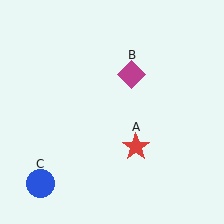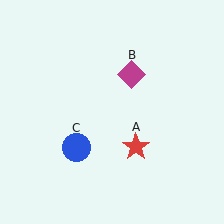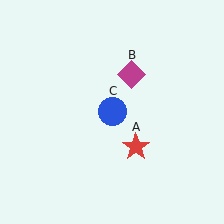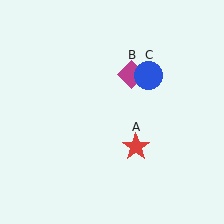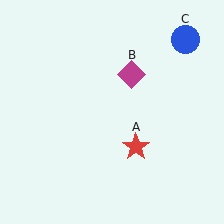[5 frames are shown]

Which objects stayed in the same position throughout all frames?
Red star (object A) and magenta diamond (object B) remained stationary.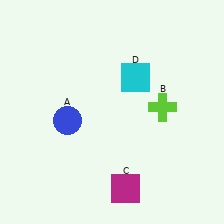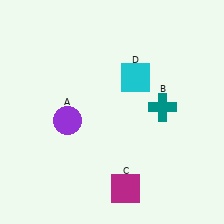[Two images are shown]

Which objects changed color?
A changed from blue to purple. B changed from lime to teal.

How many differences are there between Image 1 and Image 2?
There are 2 differences between the two images.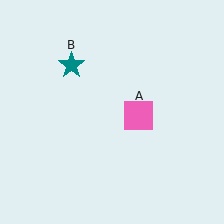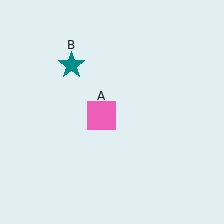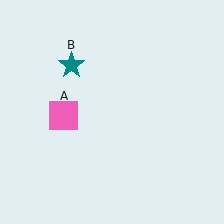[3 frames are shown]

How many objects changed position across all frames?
1 object changed position: pink square (object A).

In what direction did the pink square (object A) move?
The pink square (object A) moved left.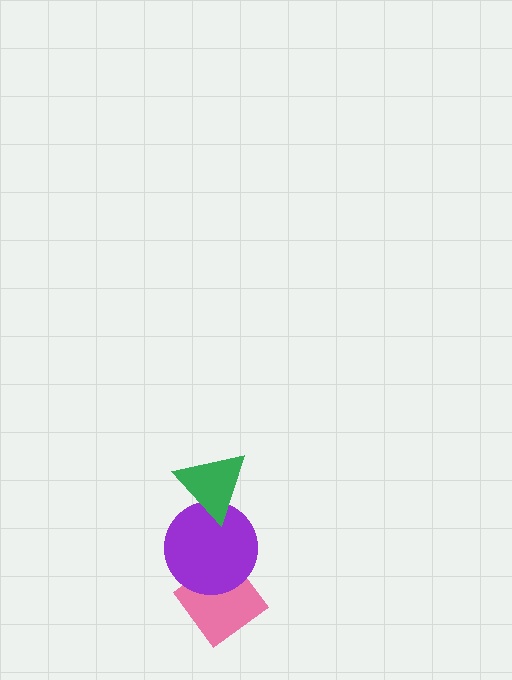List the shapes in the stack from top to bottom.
From top to bottom: the green triangle, the purple circle, the pink diamond.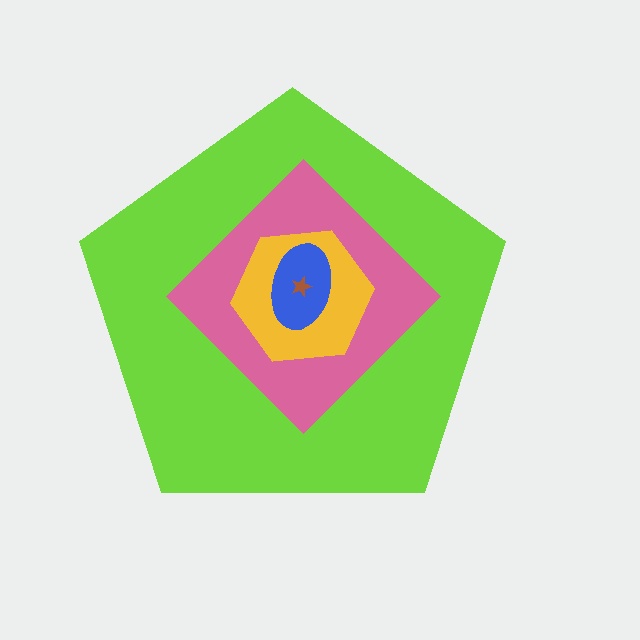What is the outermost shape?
The lime pentagon.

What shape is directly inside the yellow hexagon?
The blue ellipse.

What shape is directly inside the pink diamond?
The yellow hexagon.